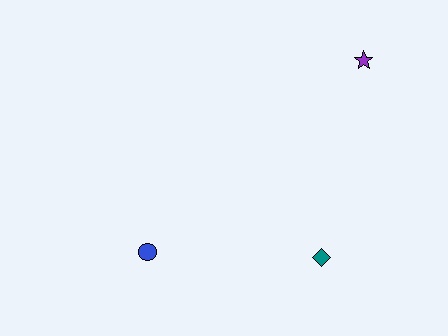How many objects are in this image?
There are 3 objects.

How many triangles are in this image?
There are no triangles.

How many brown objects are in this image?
There are no brown objects.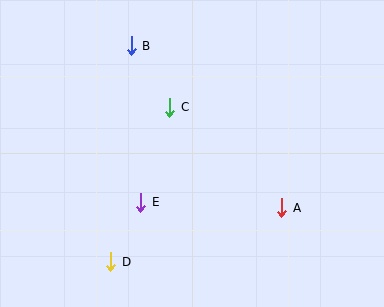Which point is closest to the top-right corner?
Point A is closest to the top-right corner.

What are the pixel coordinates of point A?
Point A is at (282, 208).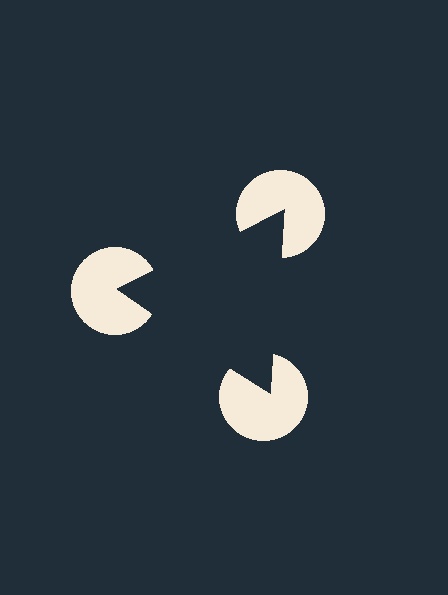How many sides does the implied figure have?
3 sides.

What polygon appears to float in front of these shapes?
An illusory triangle — its edges are inferred from the aligned wedge cuts in the pac-man discs, not physically drawn.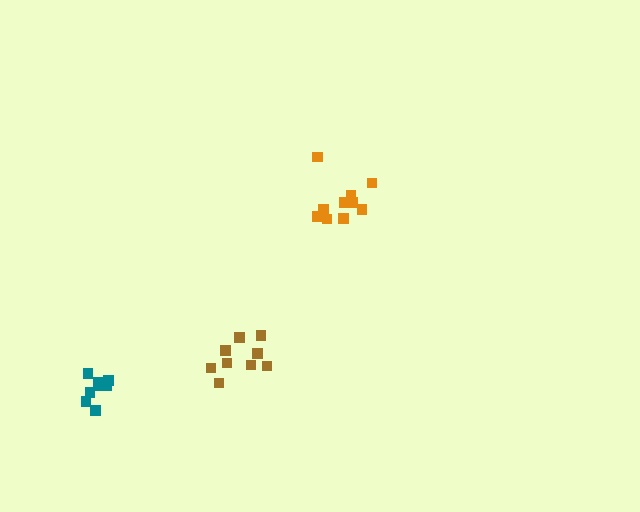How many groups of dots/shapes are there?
There are 3 groups.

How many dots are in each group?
Group 1: 9 dots, Group 2: 10 dots, Group 3: 8 dots (27 total).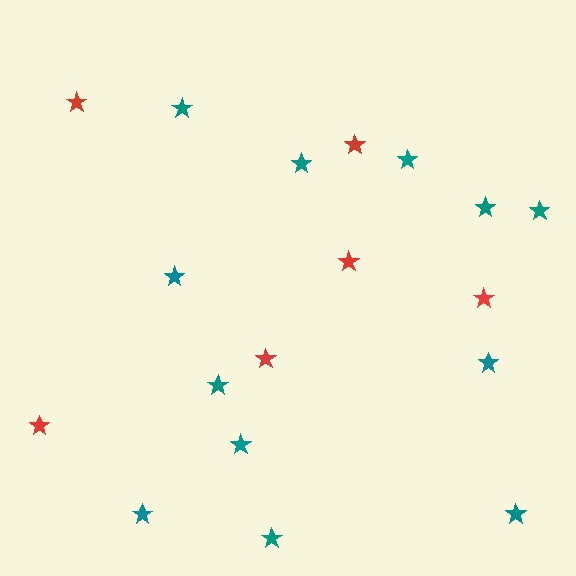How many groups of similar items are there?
There are 2 groups: one group of teal stars (12) and one group of red stars (6).